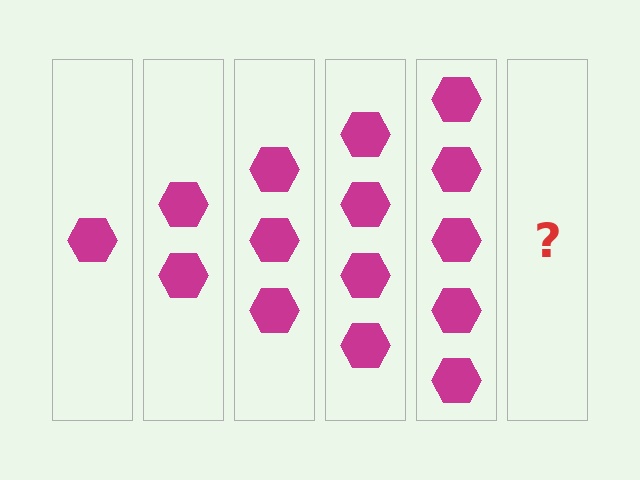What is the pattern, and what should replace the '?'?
The pattern is that each step adds one more hexagon. The '?' should be 6 hexagons.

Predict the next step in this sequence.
The next step is 6 hexagons.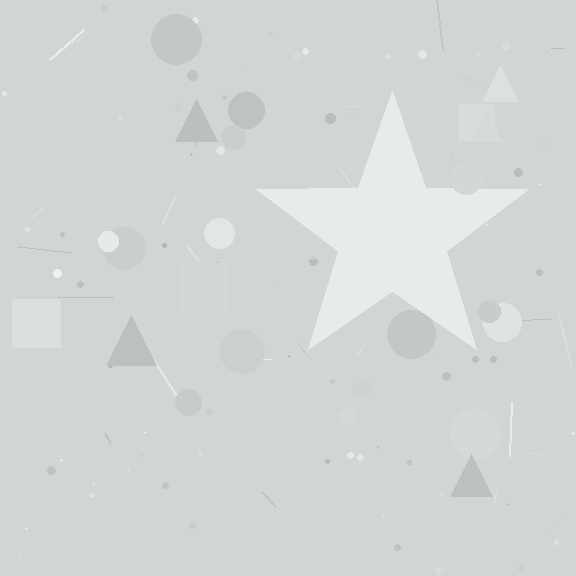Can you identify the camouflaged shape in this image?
The camouflaged shape is a star.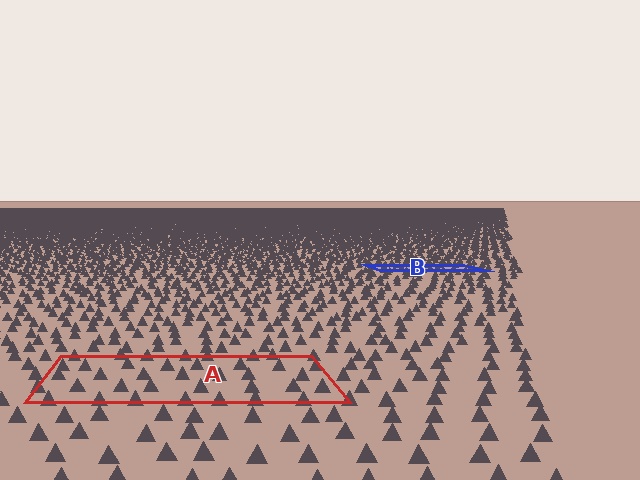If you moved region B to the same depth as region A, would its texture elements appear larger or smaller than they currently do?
They would appear larger. At a closer depth, the same texture elements are projected at a bigger on-screen size.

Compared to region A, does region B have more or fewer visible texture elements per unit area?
Region B has more texture elements per unit area — they are packed more densely because it is farther away.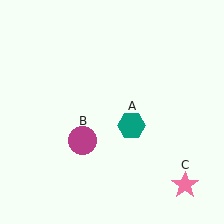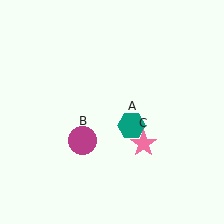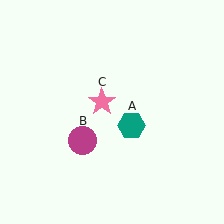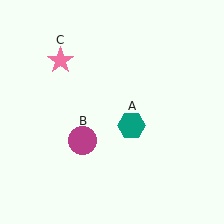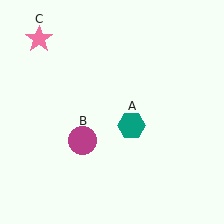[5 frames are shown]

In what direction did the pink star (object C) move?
The pink star (object C) moved up and to the left.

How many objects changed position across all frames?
1 object changed position: pink star (object C).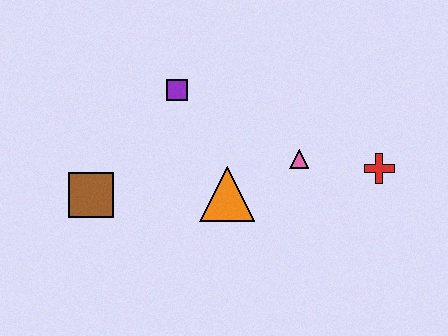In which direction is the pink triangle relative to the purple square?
The pink triangle is to the right of the purple square.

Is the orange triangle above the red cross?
No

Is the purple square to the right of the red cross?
No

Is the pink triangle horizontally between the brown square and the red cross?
Yes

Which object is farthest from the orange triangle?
The red cross is farthest from the orange triangle.